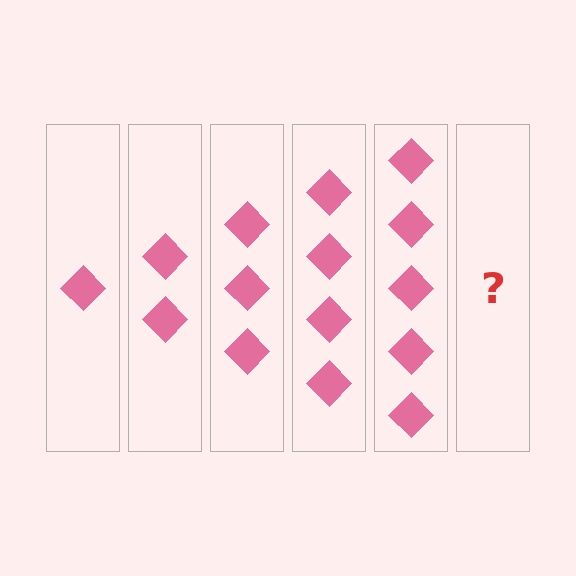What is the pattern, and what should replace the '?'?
The pattern is that each step adds one more diamond. The '?' should be 6 diamonds.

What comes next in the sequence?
The next element should be 6 diamonds.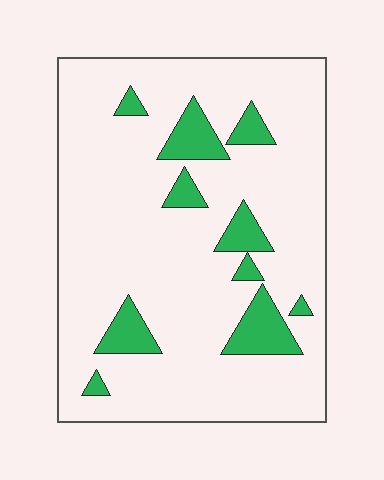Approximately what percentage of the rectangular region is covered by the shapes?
Approximately 15%.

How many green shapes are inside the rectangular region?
10.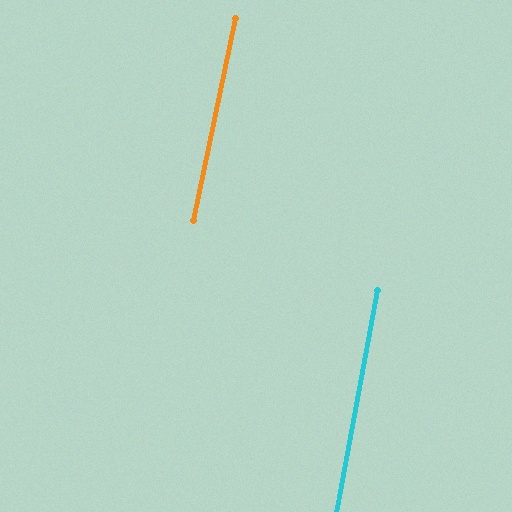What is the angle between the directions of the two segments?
Approximately 1 degree.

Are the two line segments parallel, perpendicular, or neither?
Parallel — their directions differ by only 1.3°.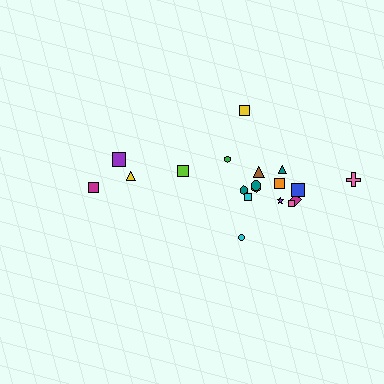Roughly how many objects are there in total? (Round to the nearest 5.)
Roughly 20 objects in total.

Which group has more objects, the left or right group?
The right group.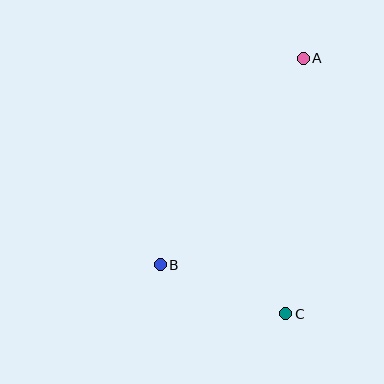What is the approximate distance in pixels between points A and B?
The distance between A and B is approximately 251 pixels.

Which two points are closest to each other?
Points B and C are closest to each other.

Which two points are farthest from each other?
Points A and C are farthest from each other.